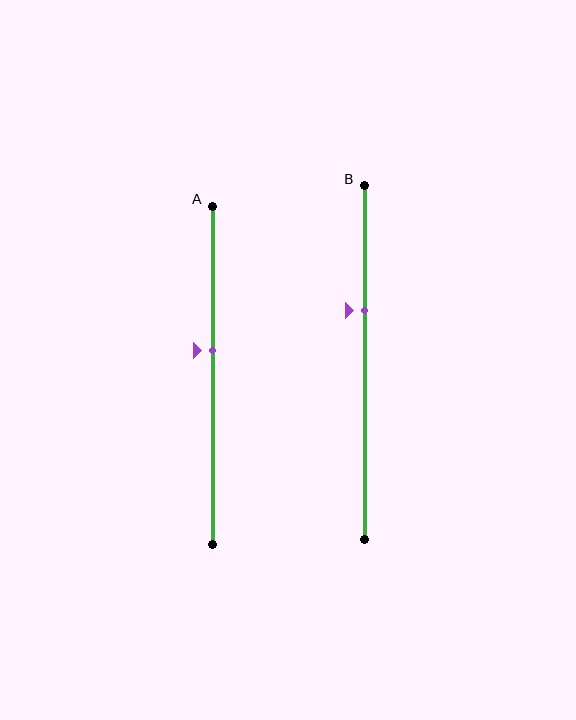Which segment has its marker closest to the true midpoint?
Segment A has its marker closest to the true midpoint.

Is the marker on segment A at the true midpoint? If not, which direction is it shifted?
No, the marker on segment A is shifted upward by about 7% of the segment length.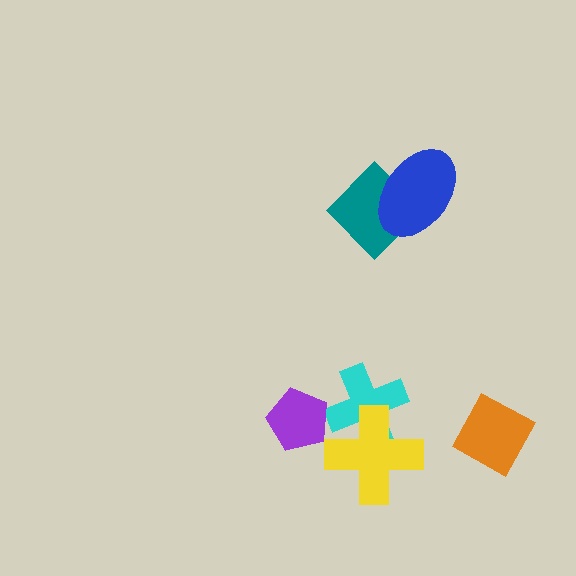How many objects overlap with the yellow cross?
1 object overlaps with the yellow cross.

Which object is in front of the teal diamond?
The blue ellipse is in front of the teal diamond.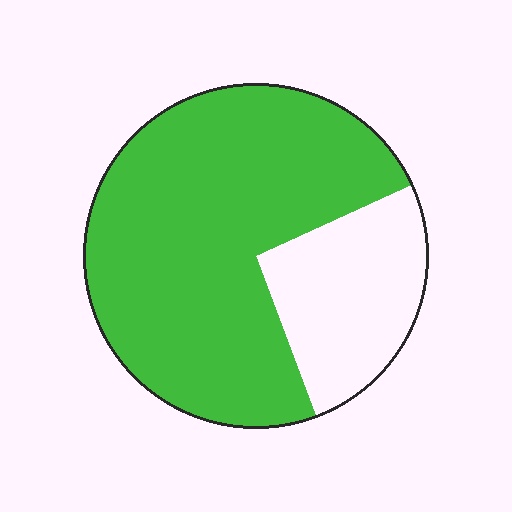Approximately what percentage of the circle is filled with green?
Approximately 75%.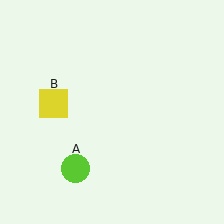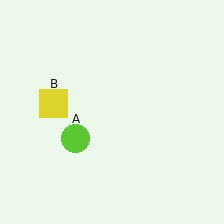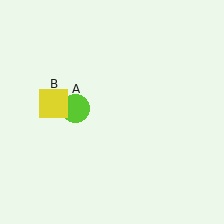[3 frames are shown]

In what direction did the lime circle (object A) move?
The lime circle (object A) moved up.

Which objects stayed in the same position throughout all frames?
Yellow square (object B) remained stationary.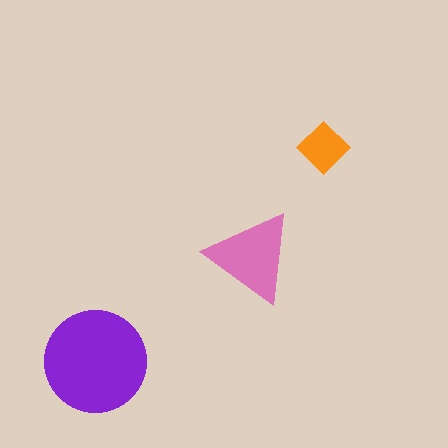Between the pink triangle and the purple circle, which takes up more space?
The purple circle.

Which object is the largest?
The purple circle.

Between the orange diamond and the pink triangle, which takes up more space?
The pink triangle.